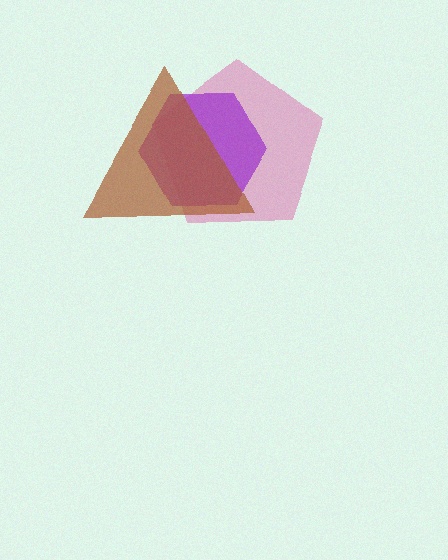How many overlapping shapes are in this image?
There are 3 overlapping shapes in the image.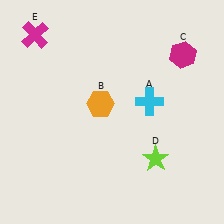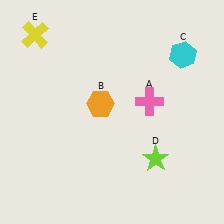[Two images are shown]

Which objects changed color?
A changed from cyan to pink. C changed from magenta to cyan. E changed from magenta to yellow.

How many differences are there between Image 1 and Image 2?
There are 3 differences between the two images.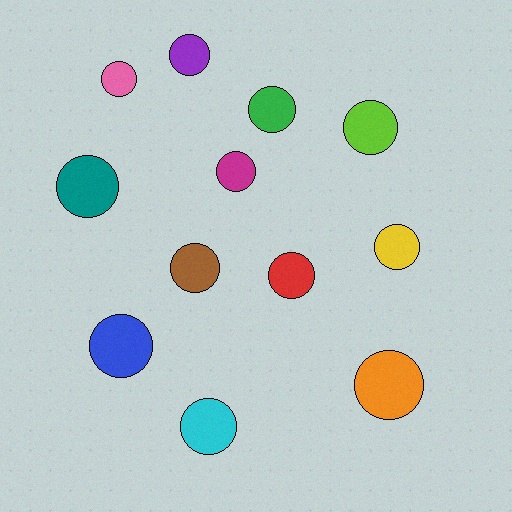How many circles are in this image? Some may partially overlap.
There are 12 circles.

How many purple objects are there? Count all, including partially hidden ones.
There is 1 purple object.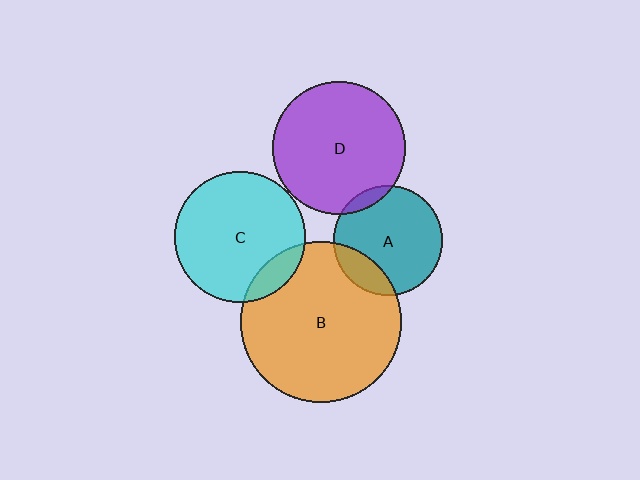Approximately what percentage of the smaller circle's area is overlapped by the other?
Approximately 20%.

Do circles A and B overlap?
Yes.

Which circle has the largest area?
Circle B (orange).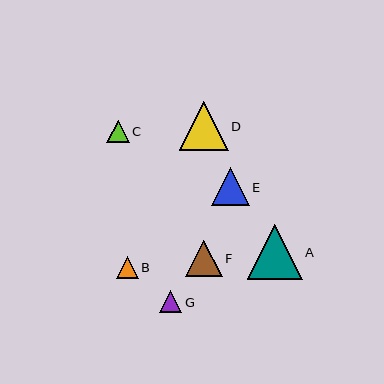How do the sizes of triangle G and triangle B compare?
Triangle G and triangle B are approximately the same size.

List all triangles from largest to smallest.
From largest to smallest: A, D, E, F, G, C, B.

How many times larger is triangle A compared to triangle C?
Triangle A is approximately 2.5 times the size of triangle C.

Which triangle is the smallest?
Triangle B is the smallest with a size of approximately 22 pixels.